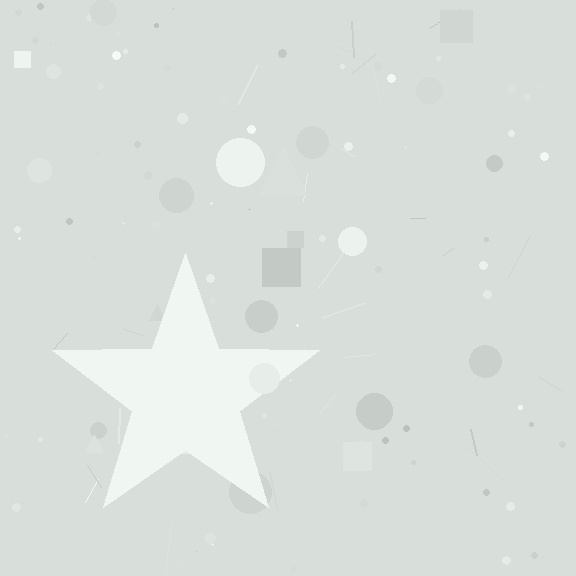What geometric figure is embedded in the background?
A star is embedded in the background.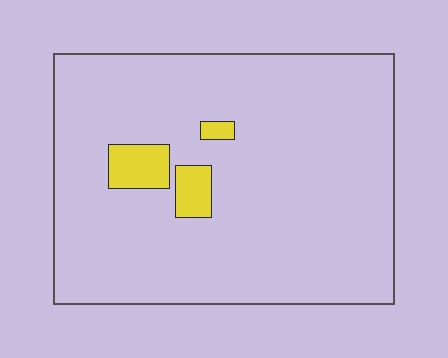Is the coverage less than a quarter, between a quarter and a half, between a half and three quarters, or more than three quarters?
Less than a quarter.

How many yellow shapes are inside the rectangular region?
3.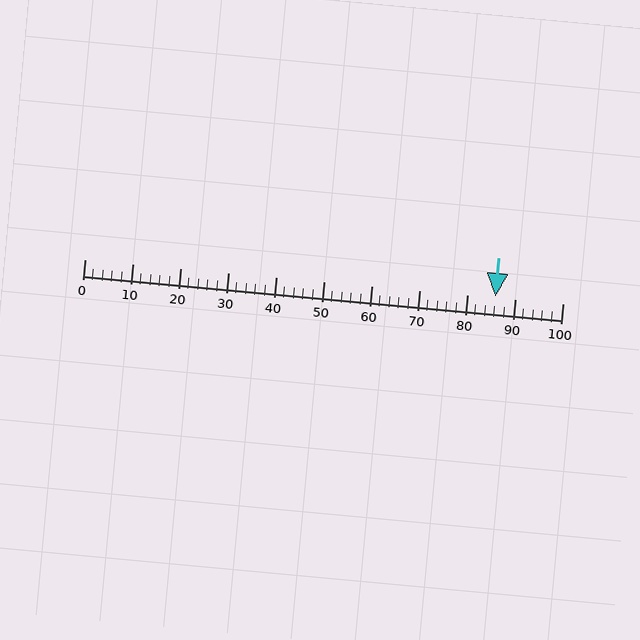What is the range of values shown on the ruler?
The ruler shows values from 0 to 100.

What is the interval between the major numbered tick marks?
The major tick marks are spaced 10 units apart.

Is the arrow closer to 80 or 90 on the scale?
The arrow is closer to 90.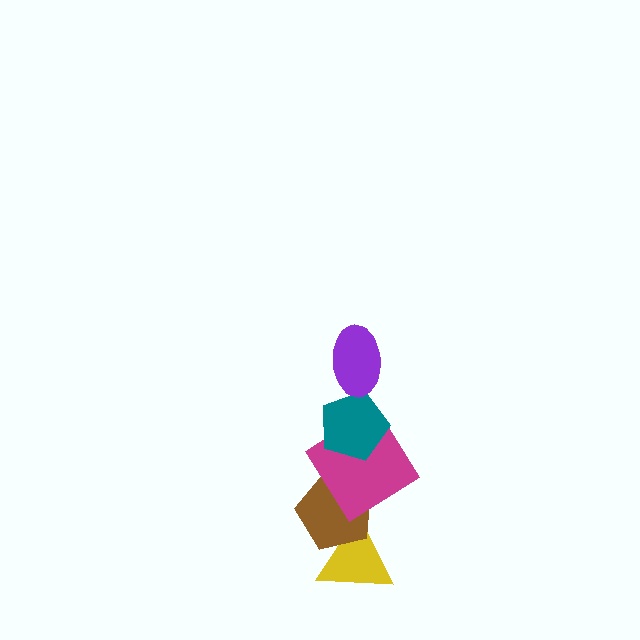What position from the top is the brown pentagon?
The brown pentagon is 4th from the top.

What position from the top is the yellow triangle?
The yellow triangle is 5th from the top.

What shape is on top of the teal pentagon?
The purple ellipse is on top of the teal pentagon.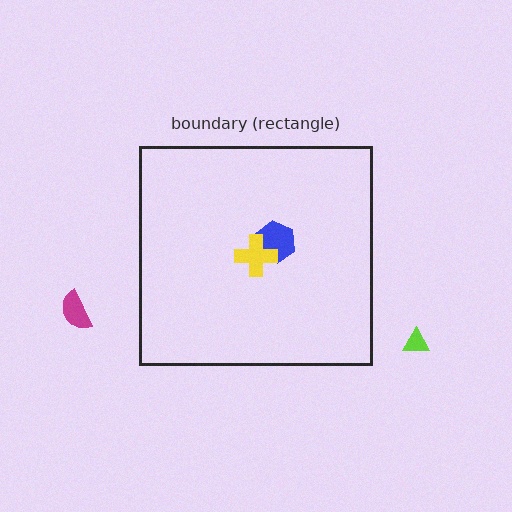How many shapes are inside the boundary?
2 inside, 2 outside.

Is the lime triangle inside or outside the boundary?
Outside.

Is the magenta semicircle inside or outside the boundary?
Outside.